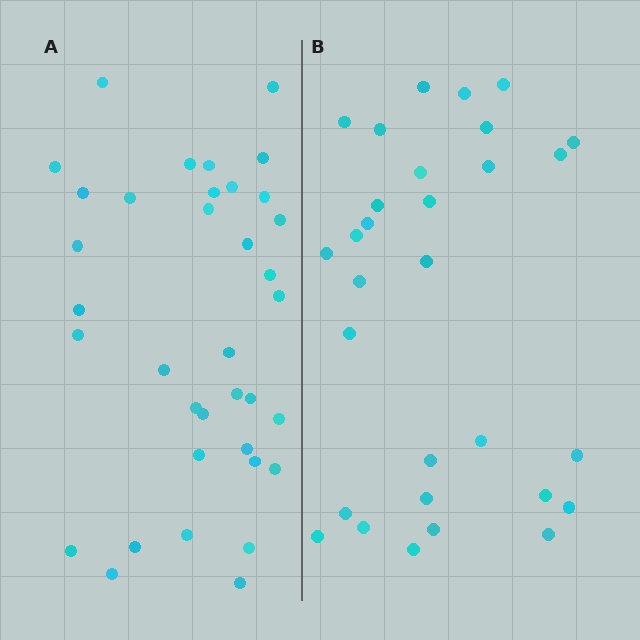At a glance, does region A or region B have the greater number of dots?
Region A (the left region) has more dots.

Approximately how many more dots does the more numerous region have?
Region A has about 6 more dots than region B.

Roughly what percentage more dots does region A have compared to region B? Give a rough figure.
About 20% more.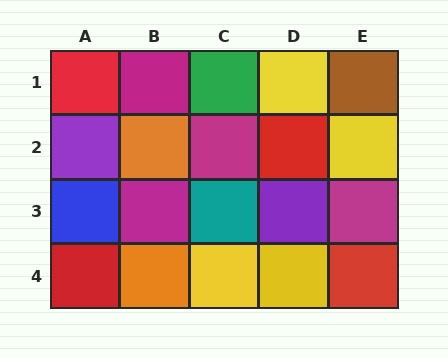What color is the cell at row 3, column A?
Blue.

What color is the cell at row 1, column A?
Red.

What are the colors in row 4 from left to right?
Red, orange, yellow, yellow, red.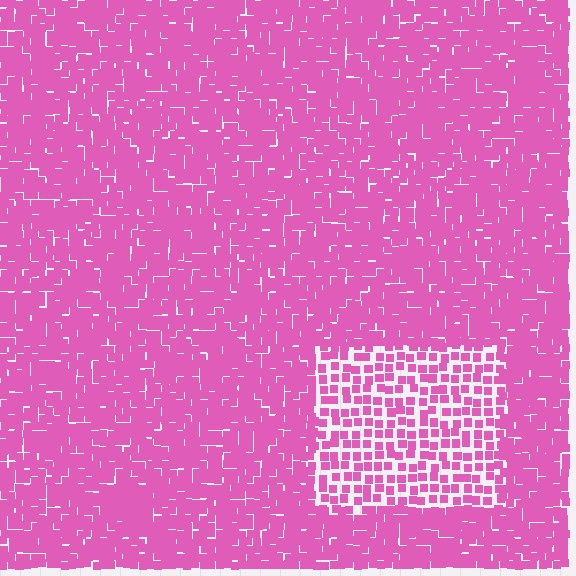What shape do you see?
I see a rectangle.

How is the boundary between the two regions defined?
The boundary is defined by a change in element density (approximately 2.0x ratio). All elements are the same color, size, and shape.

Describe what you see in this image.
The image contains small pink elements arranged at two different densities. A rectangle-shaped region is visible where the elements are less densely packed than the surrounding area.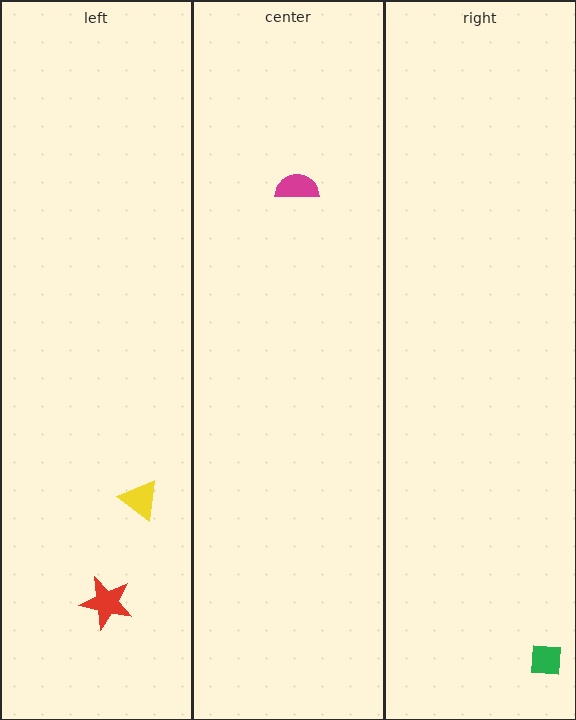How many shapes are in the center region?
1.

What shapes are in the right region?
The green square.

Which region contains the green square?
The right region.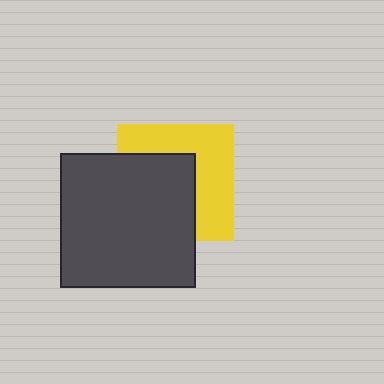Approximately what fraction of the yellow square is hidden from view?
Roughly 50% of the yellow square is hidden behind the dark gray square.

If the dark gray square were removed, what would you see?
You would see the complete yellow square.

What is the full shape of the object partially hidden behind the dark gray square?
The partially hidden object is a yellow square.